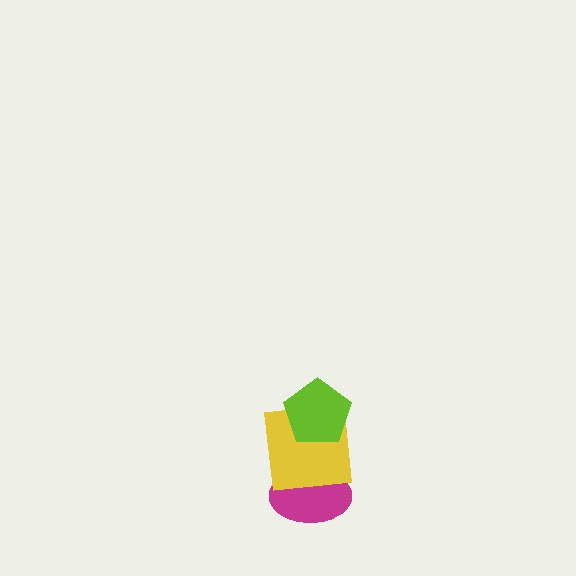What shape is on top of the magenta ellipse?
The yellow square is on top of the magenta ellipse.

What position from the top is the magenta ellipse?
The magenta ellipse is 3rd from the top.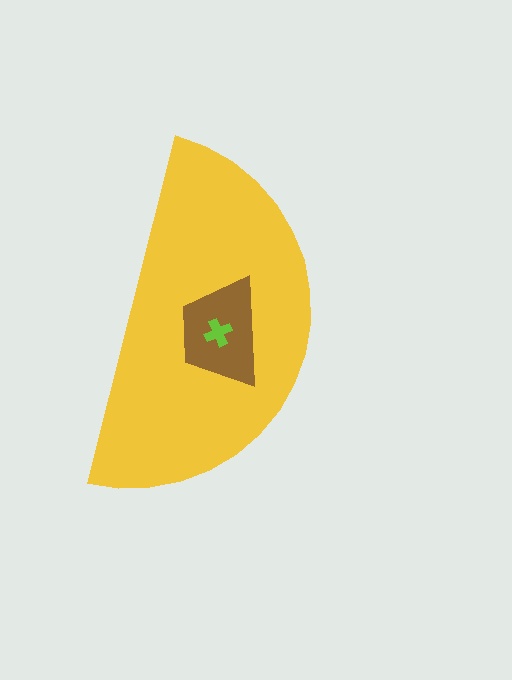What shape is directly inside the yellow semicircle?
The brown trapezoid.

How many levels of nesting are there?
3.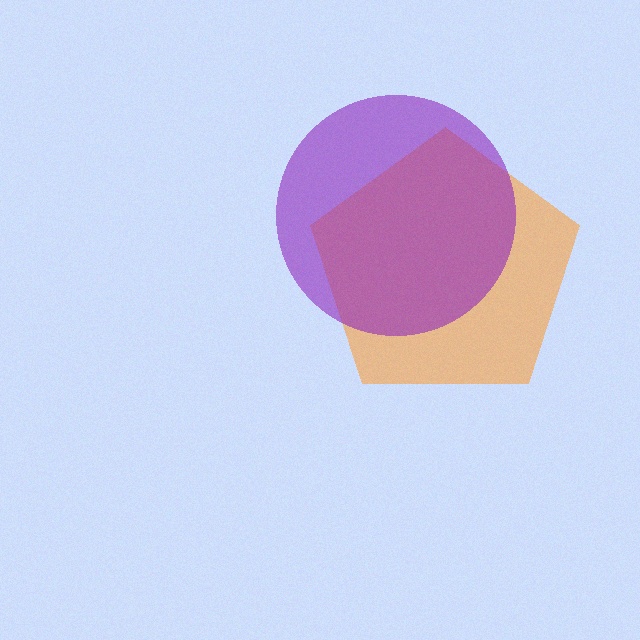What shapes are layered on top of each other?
The layered shapes are: an orange pentagon, a purple circle.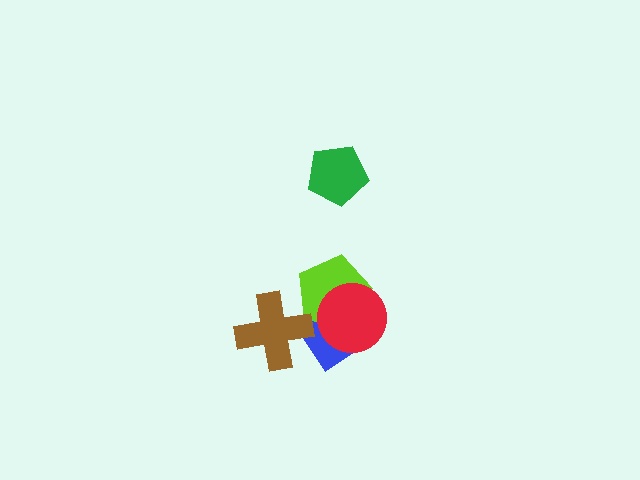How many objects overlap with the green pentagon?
0 objects overlap with the green pentagon.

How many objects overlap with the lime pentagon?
3 objects overlap with the lime pentagon.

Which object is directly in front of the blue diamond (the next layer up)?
The lime pentagon is directly in front of the blue diamond.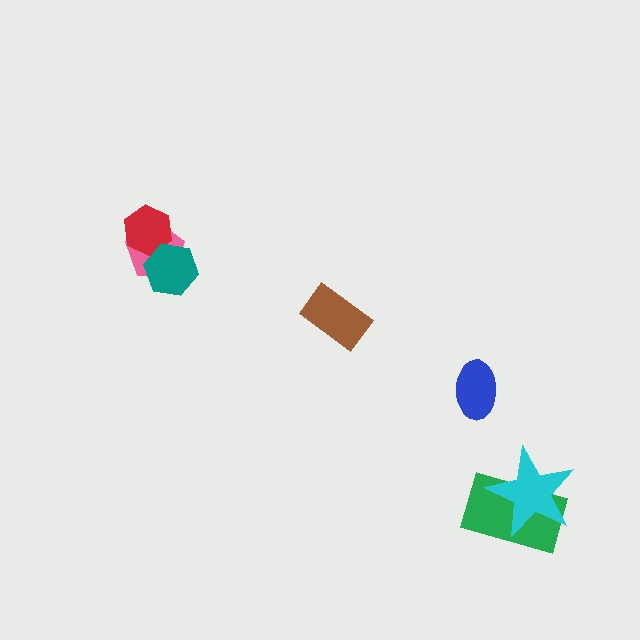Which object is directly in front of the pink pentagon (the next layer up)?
The red hexagon is directly in front of the pink pentagon.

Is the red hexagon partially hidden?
Yes, it is partially covered by another shape.